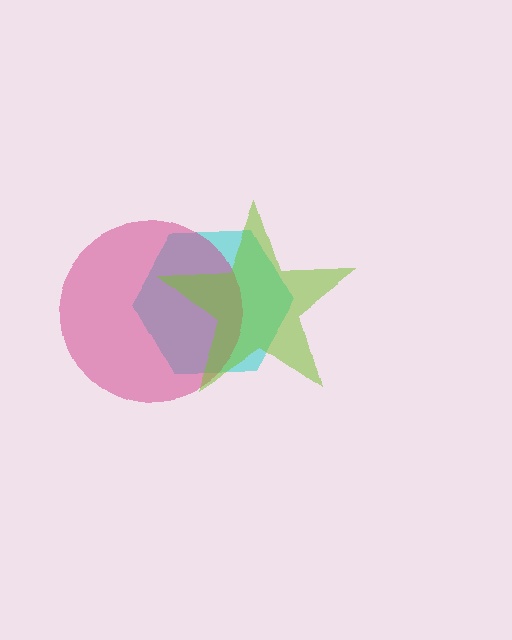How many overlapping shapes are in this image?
There are 3 overlapping shapes in the image.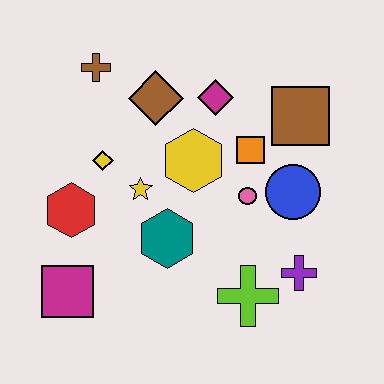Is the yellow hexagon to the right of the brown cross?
Yes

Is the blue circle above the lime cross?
Yes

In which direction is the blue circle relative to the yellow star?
The blue circle is to the right of the yellow star.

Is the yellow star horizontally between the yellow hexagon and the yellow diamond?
Yes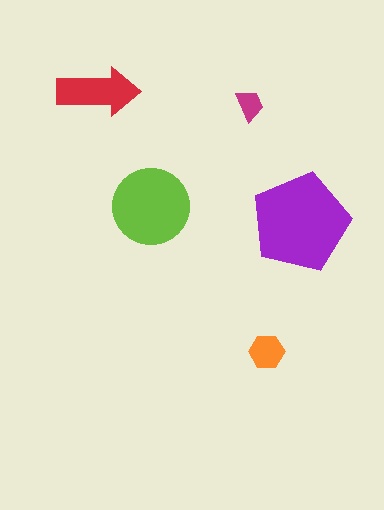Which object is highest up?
The red arrow is topmost.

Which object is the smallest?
The magenta trapezoid.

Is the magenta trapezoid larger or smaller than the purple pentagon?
Smaller.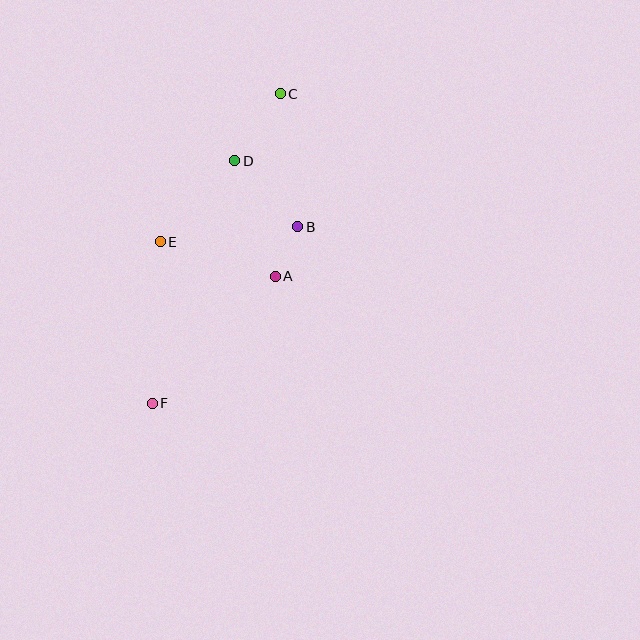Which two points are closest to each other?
Points A and B are closest to each other.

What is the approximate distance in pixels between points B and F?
The distance between B and F is approximately 229 pixels.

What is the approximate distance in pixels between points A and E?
The distance between A and E is approximately 120 pixels.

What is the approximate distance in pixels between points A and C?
The distance between A and C is approximately 182 pixels.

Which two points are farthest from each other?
Points C and F are farthest from each other.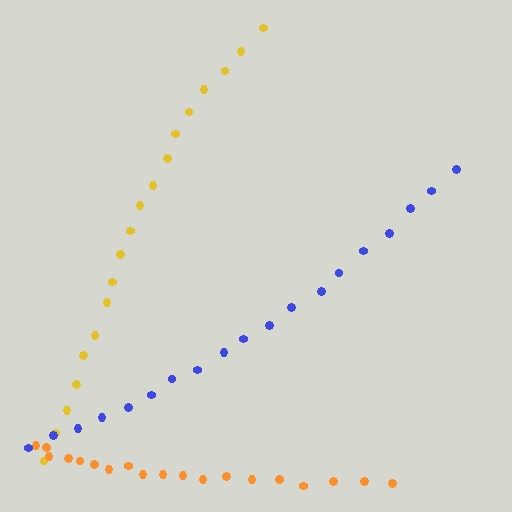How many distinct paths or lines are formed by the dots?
There are 3 distinct paths.